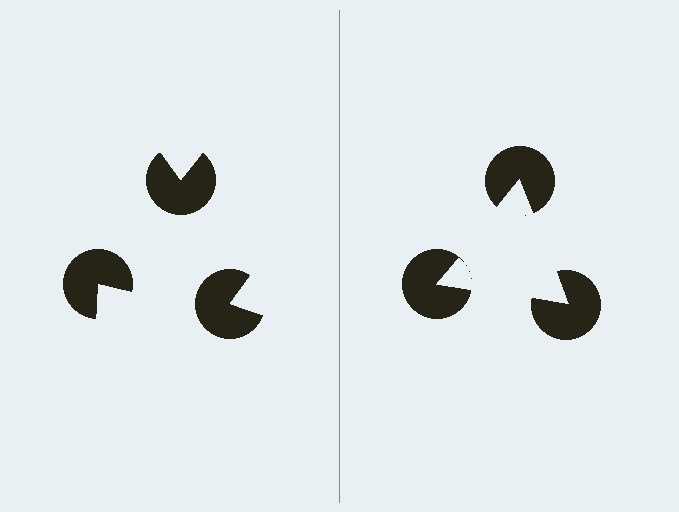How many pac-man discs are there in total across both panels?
6 — 3 on each side.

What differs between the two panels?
The pac-man discs are positioned identically on both sides; only the wedge orientations differ. On the right they align to a triangle; on the left they are misaligned.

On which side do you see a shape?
An illusory triangle appears on the right side. On the left side the wedge cuts are rotated, so no coherent shape forms.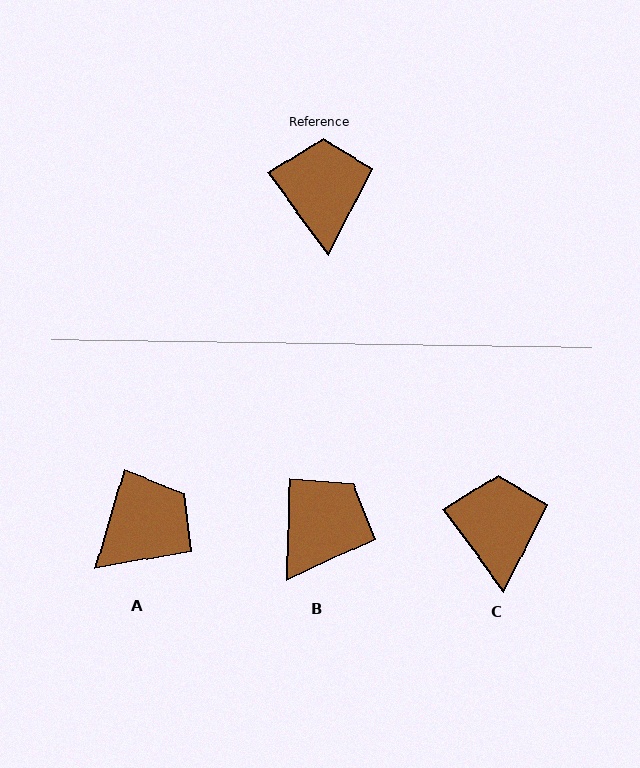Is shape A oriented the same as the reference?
No, it is off by about 53 degrees.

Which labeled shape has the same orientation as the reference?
C.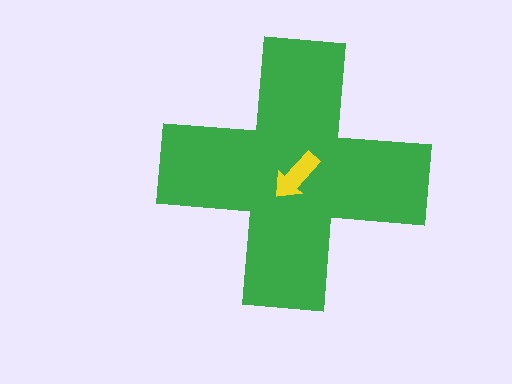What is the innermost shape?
The yellow arrow.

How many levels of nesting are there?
2.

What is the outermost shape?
The green cross.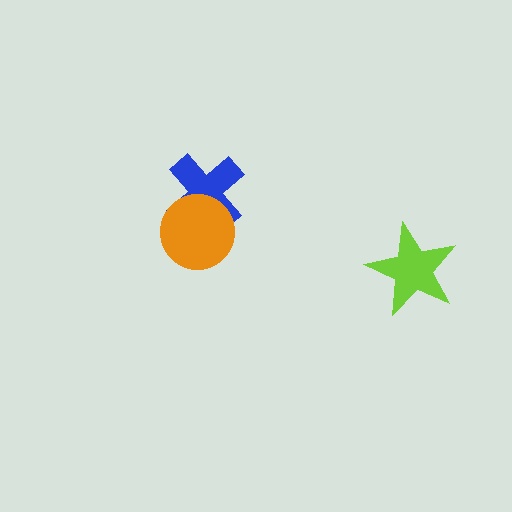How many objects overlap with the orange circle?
1 object overlaps with the orange circle.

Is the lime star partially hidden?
No, no other shape covers it.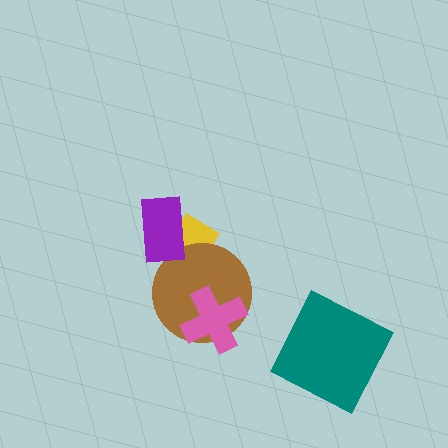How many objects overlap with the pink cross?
1 object overlaps with the pink cross.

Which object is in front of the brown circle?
The pink cross is in front of the brown circle.